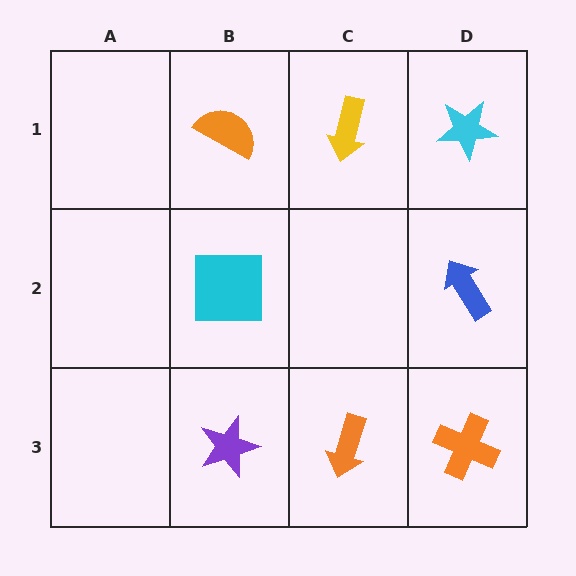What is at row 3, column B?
A purple star.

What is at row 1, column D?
A cyan star.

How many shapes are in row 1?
3 shapes.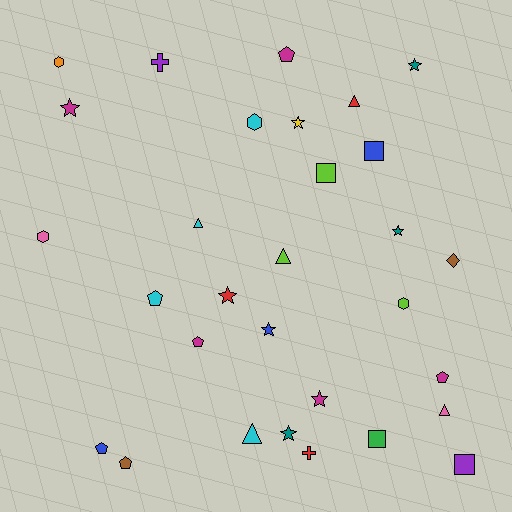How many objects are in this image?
There are 30 objects.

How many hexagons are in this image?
There are 4 hexagons.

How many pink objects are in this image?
There are 2 pink objects.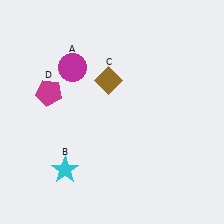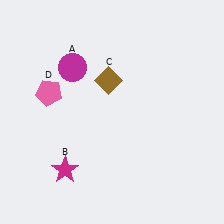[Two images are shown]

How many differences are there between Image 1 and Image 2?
There are 2 differences between the two images.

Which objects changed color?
B changed from cyan to magenta. D changed from magenta to pink.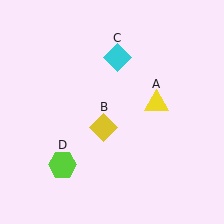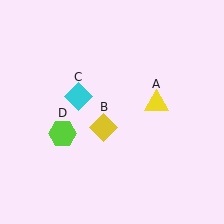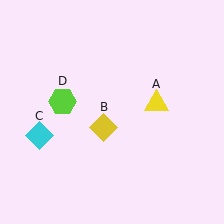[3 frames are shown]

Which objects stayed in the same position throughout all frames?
Yellow triangle (object A) and yellow diamond (object B) remained stationary.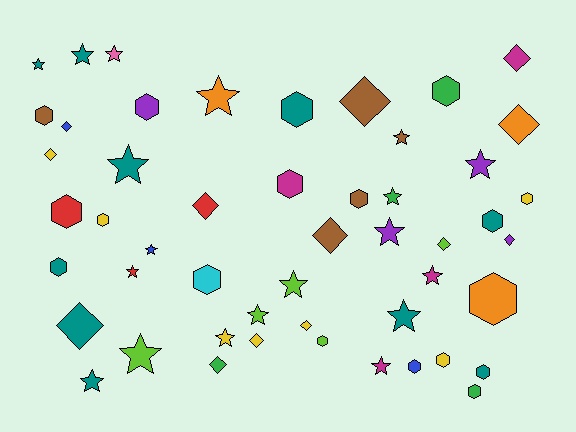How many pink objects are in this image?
There is 1 pink object.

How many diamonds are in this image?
There are 13 diamonds.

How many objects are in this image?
There are 50 objects.